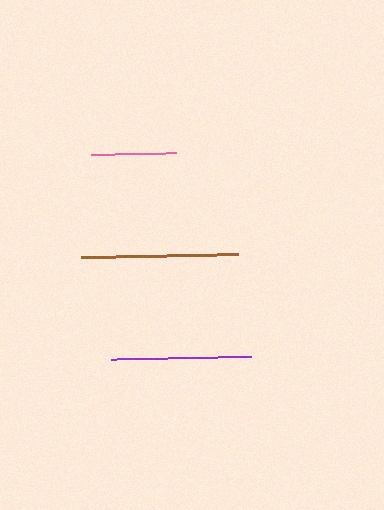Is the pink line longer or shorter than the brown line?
The brown line is longer than the pink line.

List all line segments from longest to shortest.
From longest to shortest: brown, purple, pink.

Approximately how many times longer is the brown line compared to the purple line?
The brown line is approximately 1.1 times the length of the purple line.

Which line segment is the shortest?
The pink line is the shortest at approximately 85 pixels.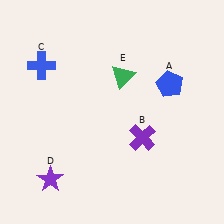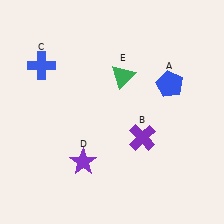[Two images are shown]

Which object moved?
The purple star (D) moved right.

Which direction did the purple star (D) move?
The purple star (D) moved right.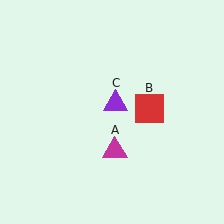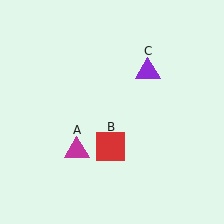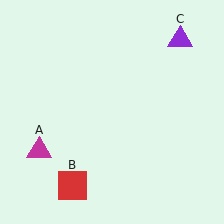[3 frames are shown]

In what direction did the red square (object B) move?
The red square (object B) moved down and to the left.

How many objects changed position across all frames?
3 objects changed position: magenta triangle (object A), red square (object B), purple triangle (object C).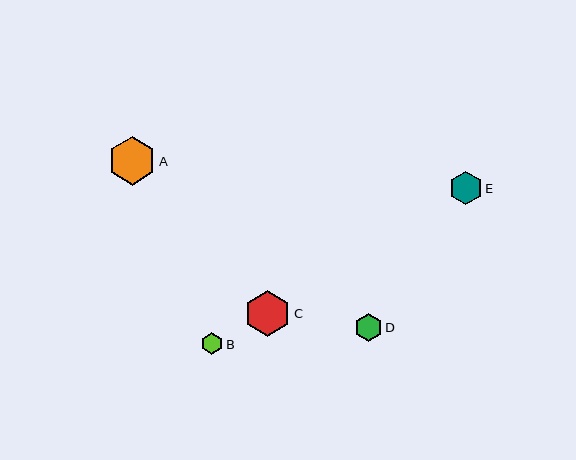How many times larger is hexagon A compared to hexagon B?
Hexagon A is approximately 2.3 times the size of hexagon B.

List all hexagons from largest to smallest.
From largest to smallest: A, C, E, D, B.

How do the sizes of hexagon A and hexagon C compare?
Hexagon A and hexagon C are approximately the same size.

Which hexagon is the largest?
Hexagon A is the largest with a size of approximately 48 pixels.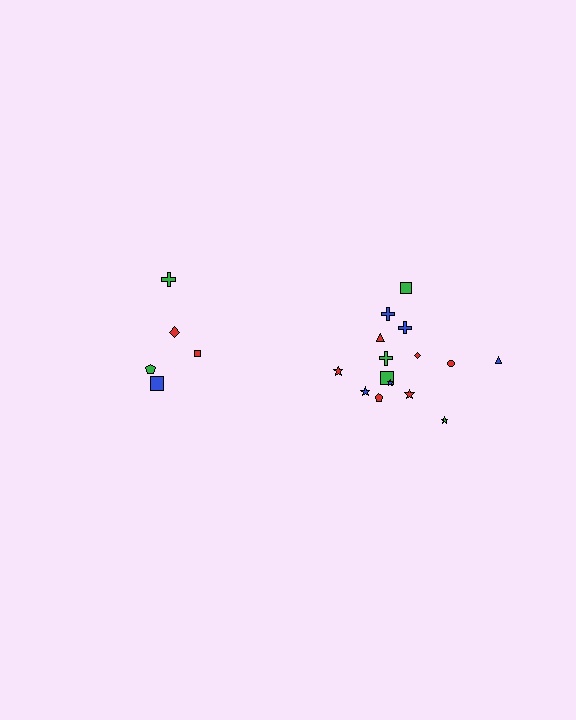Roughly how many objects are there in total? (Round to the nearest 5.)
Roughly 20 objects in total.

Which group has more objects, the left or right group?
The right group.